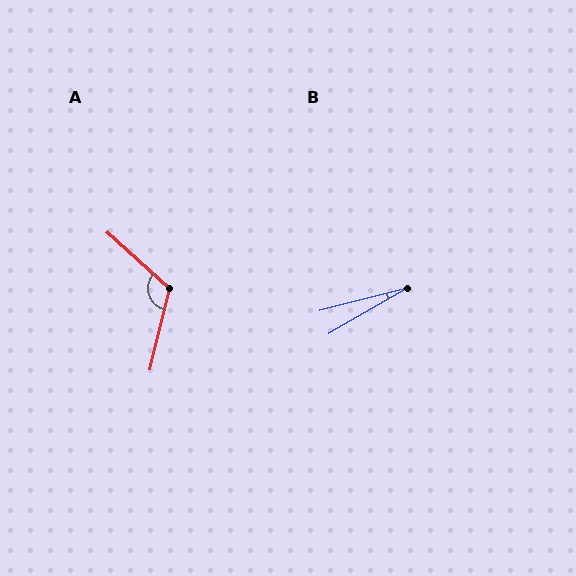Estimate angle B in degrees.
Approximately 15 degrees.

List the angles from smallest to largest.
B (15°), A (119°).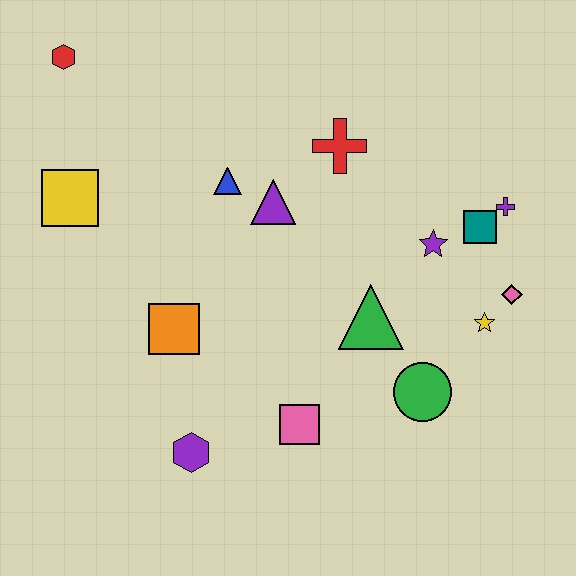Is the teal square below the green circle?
No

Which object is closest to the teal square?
The purple cross is closest to the teal square.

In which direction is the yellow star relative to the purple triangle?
The yellow star is to the right of the purple triangle.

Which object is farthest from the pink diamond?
The red hexagon is farthest from the pink diamond.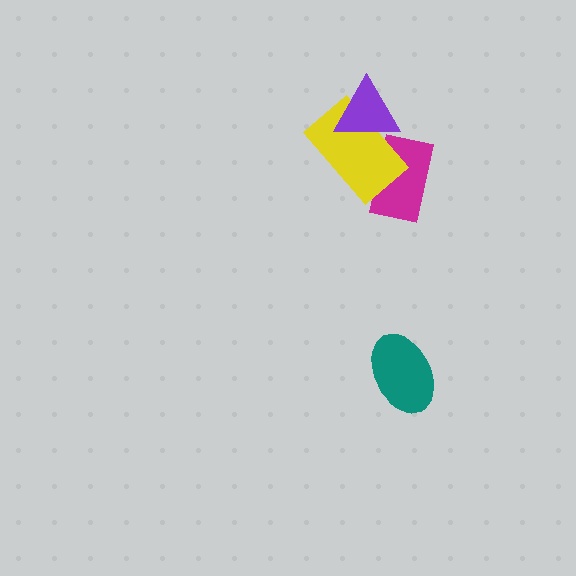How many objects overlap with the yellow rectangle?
2 objects overlap with the yellow rectangle.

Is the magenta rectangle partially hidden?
Yes, it is partially covered by another shape.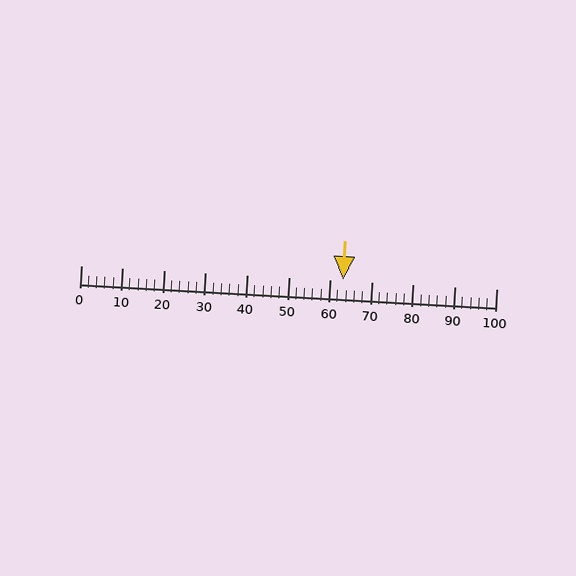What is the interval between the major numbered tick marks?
The major tick marks are spaced 10 units apart.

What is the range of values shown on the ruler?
The ruler shows values from 0 to 100.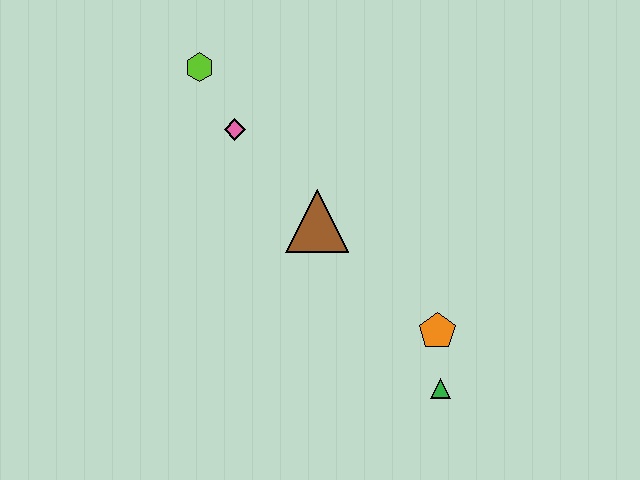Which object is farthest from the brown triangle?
The green triangle is farthest from the brown triangle.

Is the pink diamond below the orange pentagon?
No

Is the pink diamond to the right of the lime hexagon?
Yes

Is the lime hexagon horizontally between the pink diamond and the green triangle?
No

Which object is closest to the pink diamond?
The lime hexagon is closest to the pink diamond.